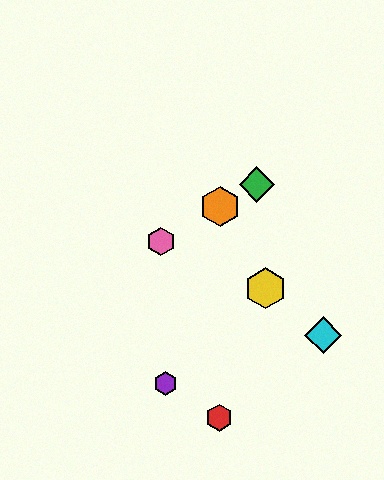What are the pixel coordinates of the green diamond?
The green diamond is at (257, 184).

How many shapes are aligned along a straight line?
4 shapes (the blue hexagon, the green diamond, the orange hexagon, the pink hexagon) are aligned along a straight line.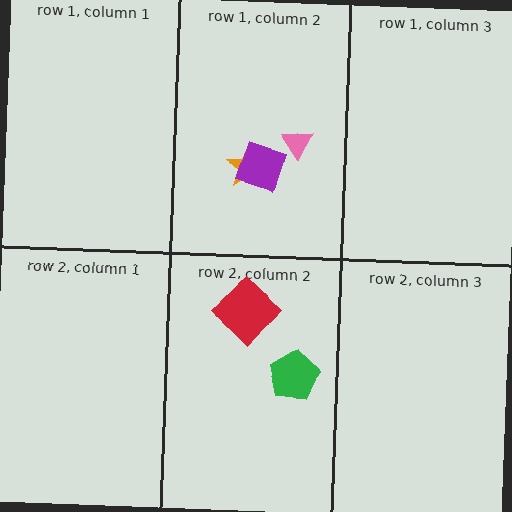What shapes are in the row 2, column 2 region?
The red diamond, the green pentagon.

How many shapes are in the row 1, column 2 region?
3.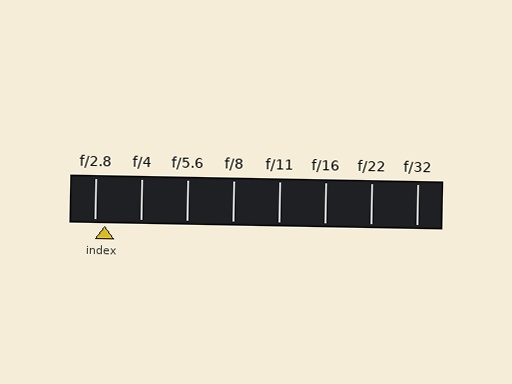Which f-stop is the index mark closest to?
The index mark is closest to f/2.8.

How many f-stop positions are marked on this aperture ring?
There are 8 f-stop positions marked.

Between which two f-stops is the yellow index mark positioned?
The index mark is between f/2.8 and f/4.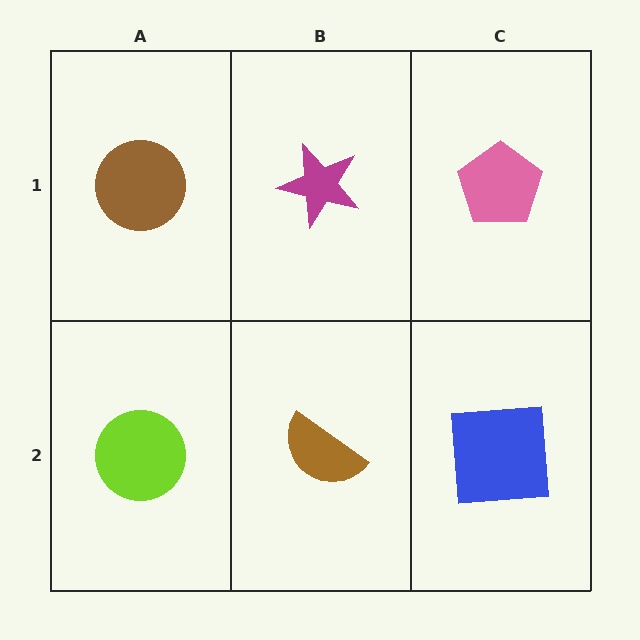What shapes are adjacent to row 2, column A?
A brown circle (row 1, column A), a brown semicircle (row 2, column B).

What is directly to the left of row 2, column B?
A lime circle.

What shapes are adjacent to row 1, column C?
A blue square (row 2, column C), a magenta star (row 1, column B).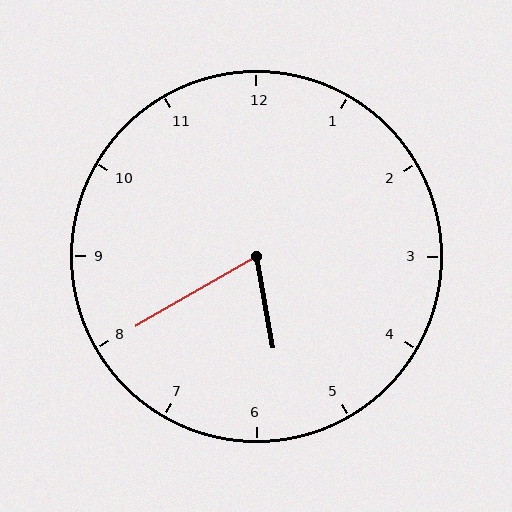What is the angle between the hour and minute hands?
Approximately 70 degrees.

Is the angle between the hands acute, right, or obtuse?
It is acute.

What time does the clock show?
5:40.